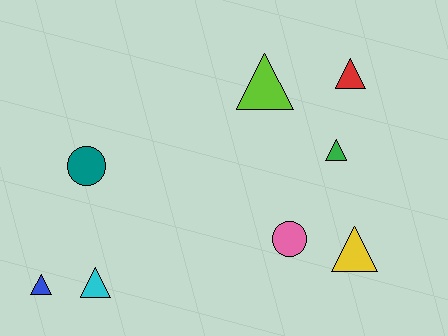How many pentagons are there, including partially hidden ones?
There are no pentagons.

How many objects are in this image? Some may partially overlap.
There are 8 objects.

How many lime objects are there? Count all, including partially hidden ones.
There is 1 lime object.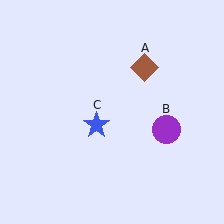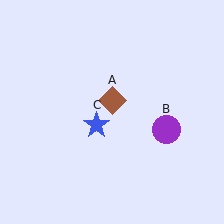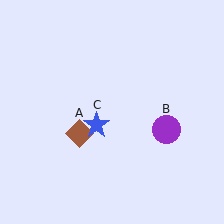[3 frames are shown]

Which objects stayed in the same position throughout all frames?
Purple circle (object B) and blue star (object C) remained stationary.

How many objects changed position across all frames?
1 object changed position: brown diamond (object A).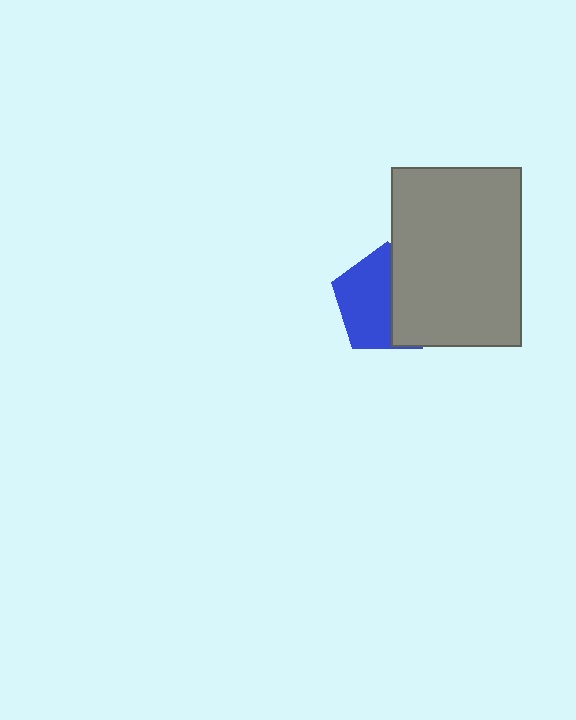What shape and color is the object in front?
The object in front is a gray rectangle.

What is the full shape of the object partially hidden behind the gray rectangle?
The partially hidden object is a blue pentagon.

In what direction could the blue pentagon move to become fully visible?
The blue pentagon could move left. That would shift it out from behind the gray rectangle entirely.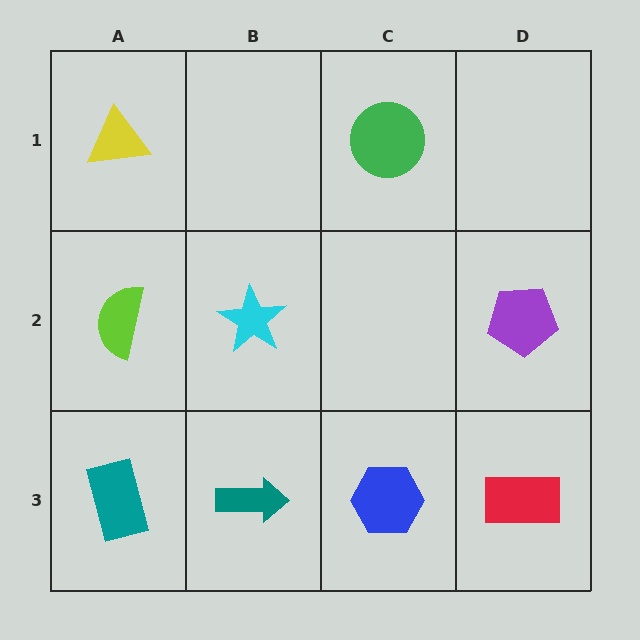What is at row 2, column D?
A purple pentagon.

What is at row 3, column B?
A teal arrow.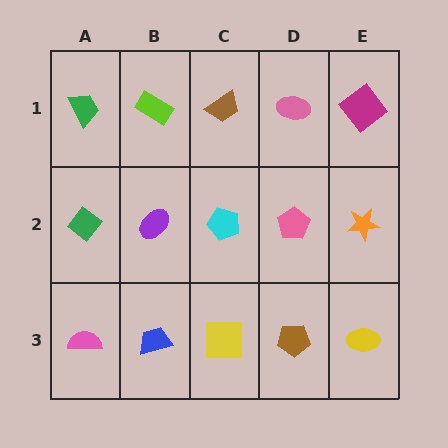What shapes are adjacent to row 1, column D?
A pink pentagon (row 2, column D), a brown trapezoid (row 1, column C), a magenta diamond (row 1, column E).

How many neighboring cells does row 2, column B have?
4.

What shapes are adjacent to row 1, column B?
A purple ellipse (row 2, column B), a green trapezoid (row 1, column A), a brown trapezoid (row 1, column C).